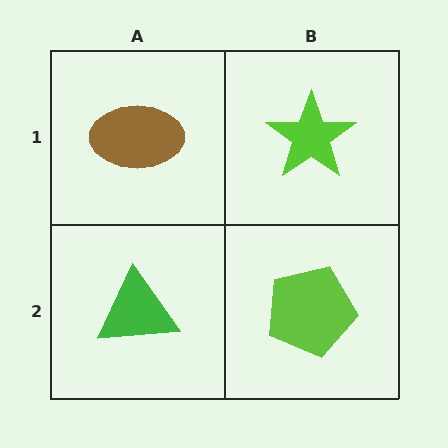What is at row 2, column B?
A lime pentagon.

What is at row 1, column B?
A lime star.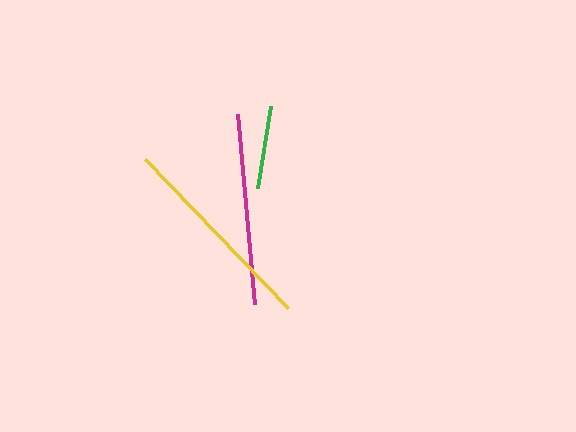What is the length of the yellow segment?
The yellow segment is approximately 206 pixels long.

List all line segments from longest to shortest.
From longest to shortest: yellow, magenta, green.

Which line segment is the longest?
The yellow line is the longest at approximately 206 pixels.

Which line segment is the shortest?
The green line is the shortest at approximately 83 pixels.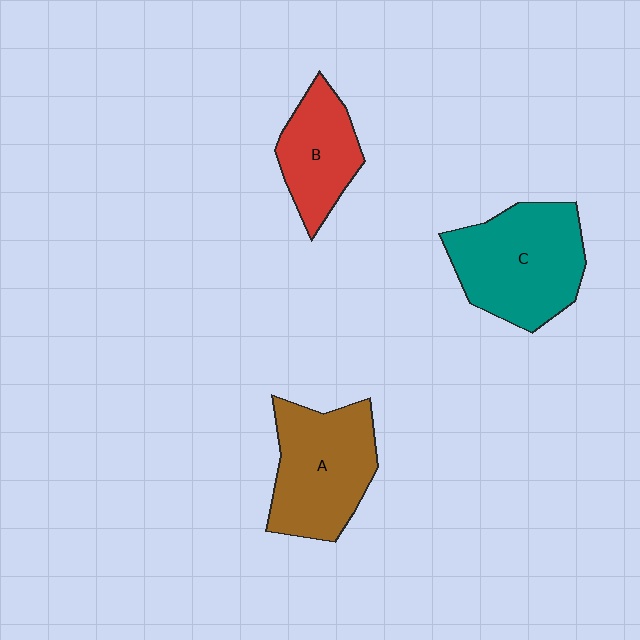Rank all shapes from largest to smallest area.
From largest to smallest: C (teal), A (brown), B (red).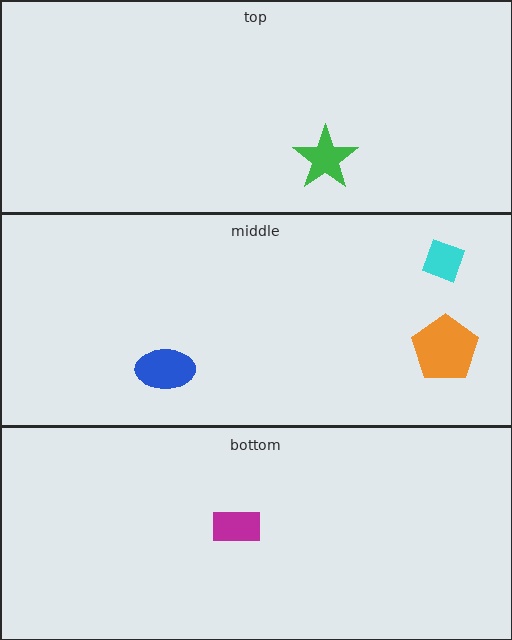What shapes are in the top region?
The green star.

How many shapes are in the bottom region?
1.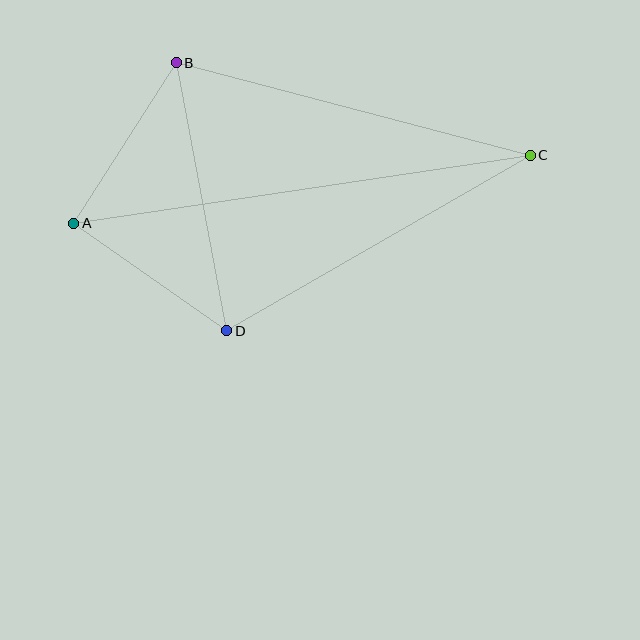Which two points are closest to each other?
Points A and D are closest to each other.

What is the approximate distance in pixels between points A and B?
The distance between A and B is approximately 190 pixels.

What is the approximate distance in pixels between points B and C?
The distance between B and C is approximately 366 pixels.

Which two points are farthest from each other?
Points A and C are farthest from each other.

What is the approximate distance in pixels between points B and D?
The distance between B and D is approximately 273 pixels.